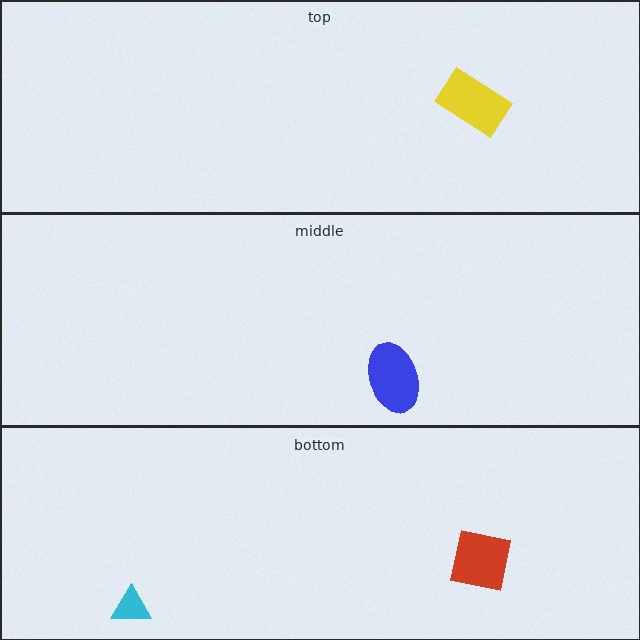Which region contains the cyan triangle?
The bottom region.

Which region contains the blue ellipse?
The middle region.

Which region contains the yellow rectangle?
The top region.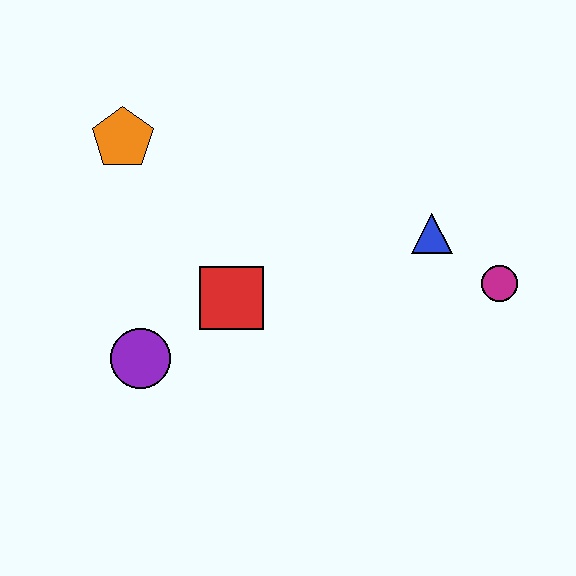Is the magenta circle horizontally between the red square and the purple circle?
No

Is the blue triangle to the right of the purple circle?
Yes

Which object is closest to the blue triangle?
The magenta circle is closest to the blue triangle.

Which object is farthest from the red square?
The magenta circle is farthest from the red square.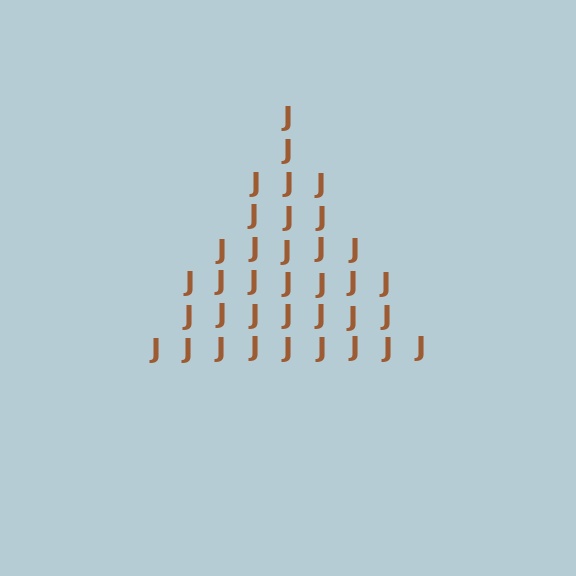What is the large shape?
The large shape is a triangle.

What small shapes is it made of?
It is made of small letter J's.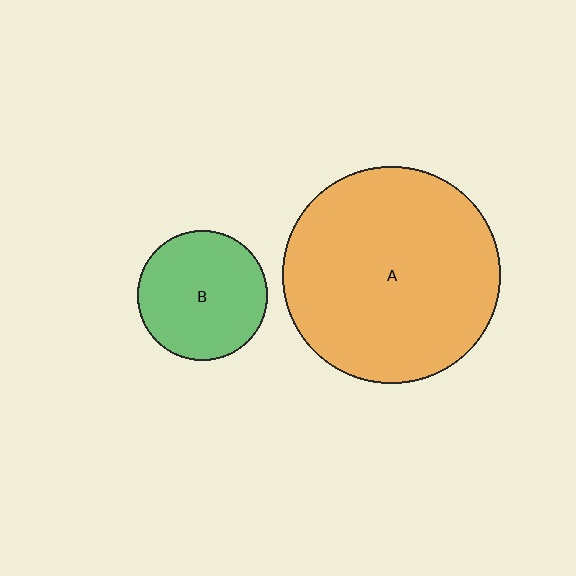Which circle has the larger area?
Circle A (orange).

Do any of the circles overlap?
No, none of the circles overlap.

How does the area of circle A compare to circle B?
Approximately 2.8 times.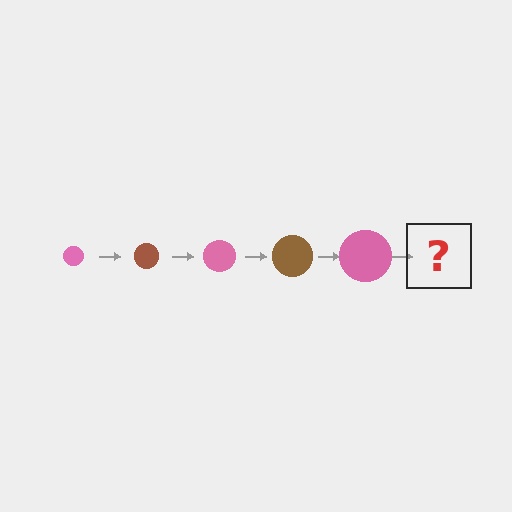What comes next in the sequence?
The next element should be a brown circle, larger than the previous one.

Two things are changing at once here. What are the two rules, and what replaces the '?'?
The two rules are that the circle grows larger each step and the color cycles through pink and brown. The '?' should be a brown circle, larger than the previous one.